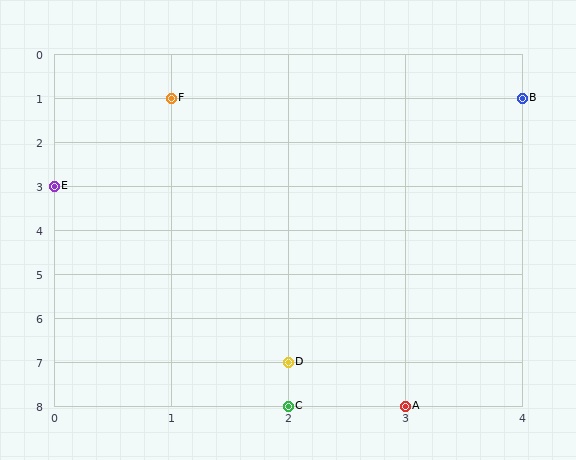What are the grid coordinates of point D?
Point D is at grid coordinates (2, 7).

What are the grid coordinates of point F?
Point F is at grid coordinates (1, 1).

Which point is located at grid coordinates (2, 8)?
Point C is at (2, 8).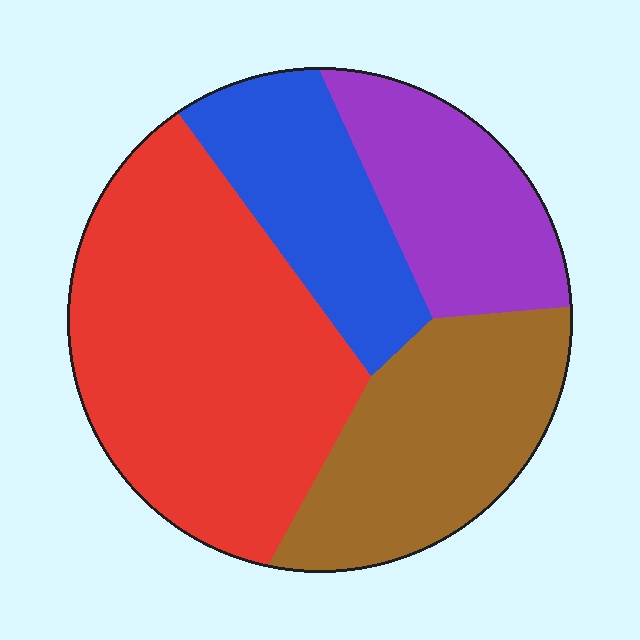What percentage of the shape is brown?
Brown takes up less than a quarter of the shape.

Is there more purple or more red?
Red.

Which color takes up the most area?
Red, at roughly 40%.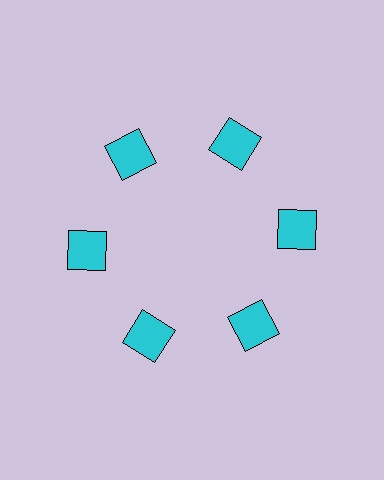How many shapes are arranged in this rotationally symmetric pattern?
There are 6 shapes, arranged in 6 groups of 1.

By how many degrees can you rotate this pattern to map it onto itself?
The pattern maps onto itself every 60 degrees of rotation.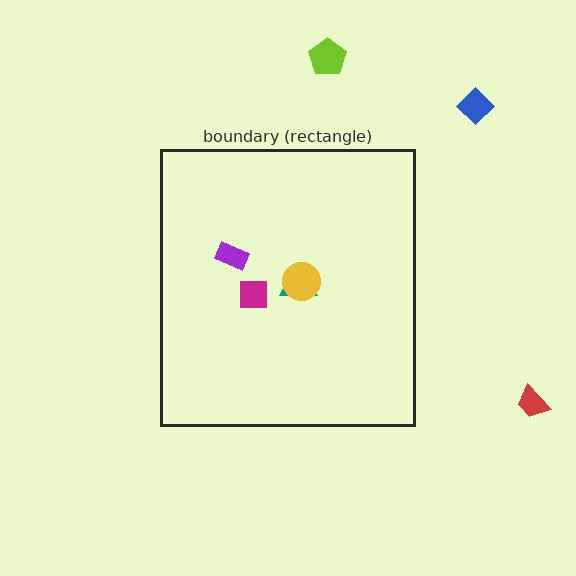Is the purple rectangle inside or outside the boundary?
Inside.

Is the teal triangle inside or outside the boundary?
Inside.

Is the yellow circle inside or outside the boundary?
Inside.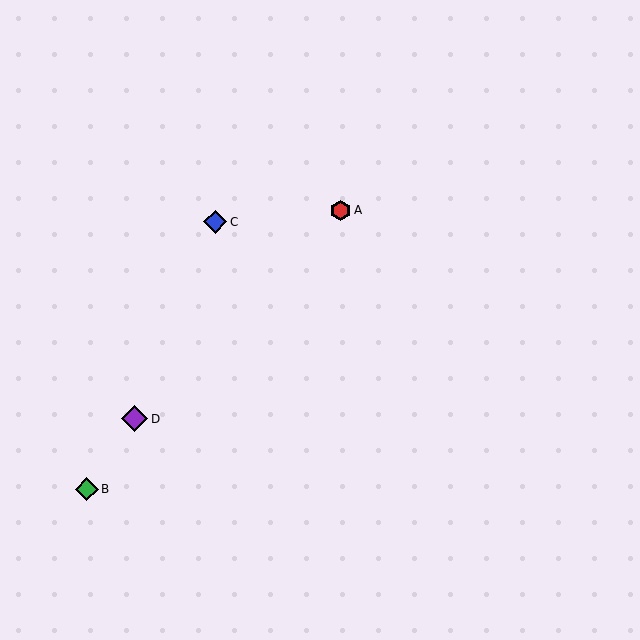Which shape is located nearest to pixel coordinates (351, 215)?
The red hexagon (labeled A) at (341, 210) is nearest to that location.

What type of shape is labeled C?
Shape C is a blue diamond.